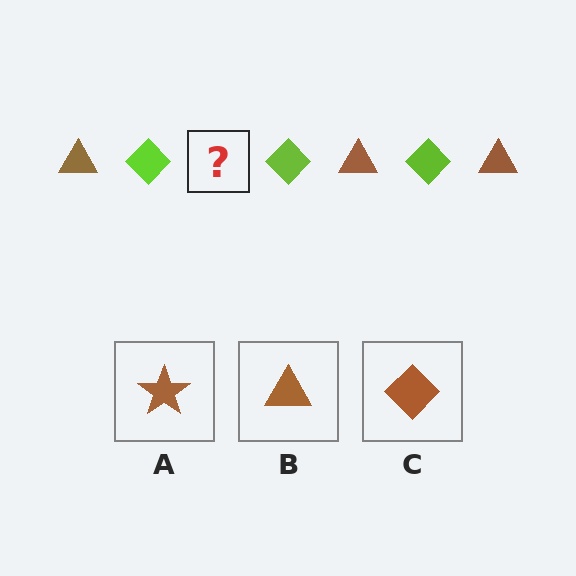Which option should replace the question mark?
Option B.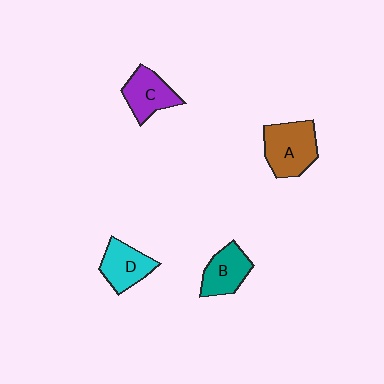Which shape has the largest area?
Shape A (brown).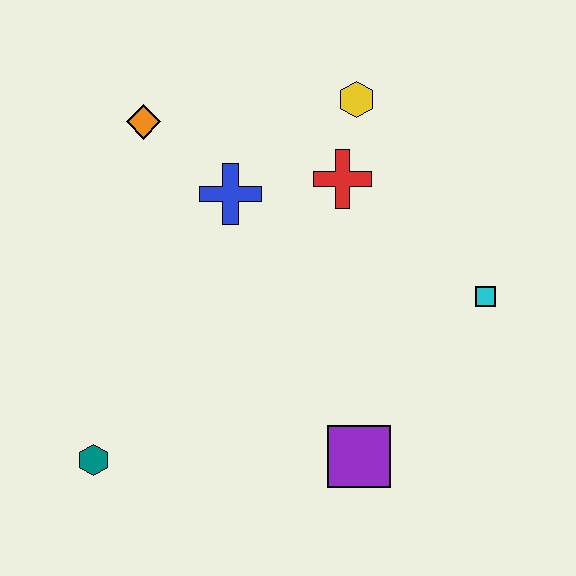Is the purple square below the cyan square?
Yes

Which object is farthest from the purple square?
The orange diamond is farthest from the purple square.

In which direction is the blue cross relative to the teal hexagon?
The blue cross is above the teal hexagon.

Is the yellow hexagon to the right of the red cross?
Yes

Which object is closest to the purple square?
The cyan square is closest to the purple square.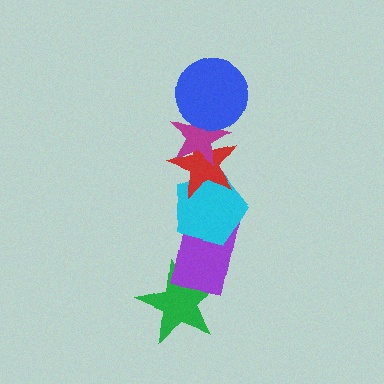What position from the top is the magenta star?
The magenta star is 2nd from the top.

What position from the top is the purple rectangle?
The purple rectangle is 5th from the top.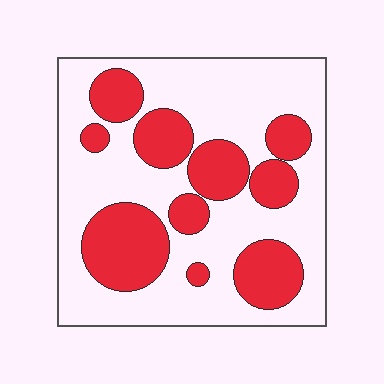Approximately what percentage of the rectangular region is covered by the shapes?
Approximately 35%.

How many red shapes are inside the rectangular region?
10.